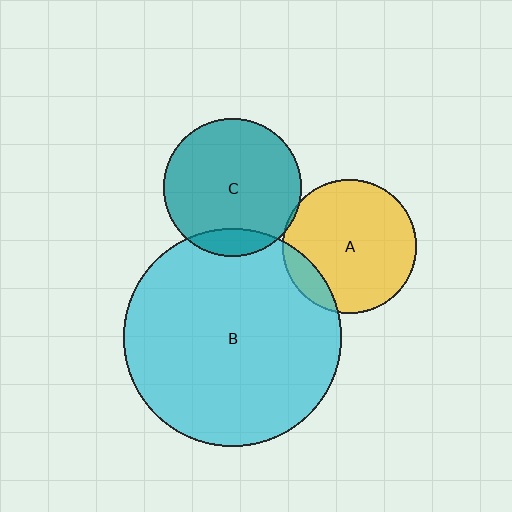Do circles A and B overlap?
Yes.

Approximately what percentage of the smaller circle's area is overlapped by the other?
Approximately 10%.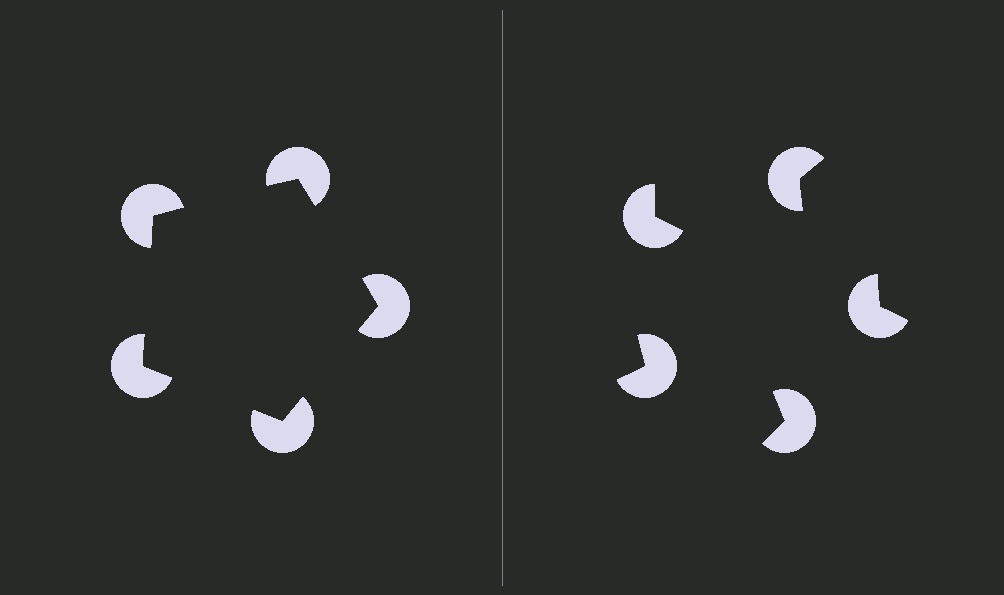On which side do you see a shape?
An illusory pentagon appears on the left side. On the right side the wedge cuts are rotated, so no coherent shape forms.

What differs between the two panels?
The pac-man discs are positioned identically on both sides; only the wedge orientations differ. On the left they align to a pentagon; on the right they are misaligned.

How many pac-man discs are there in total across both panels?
10 — 5 on each side.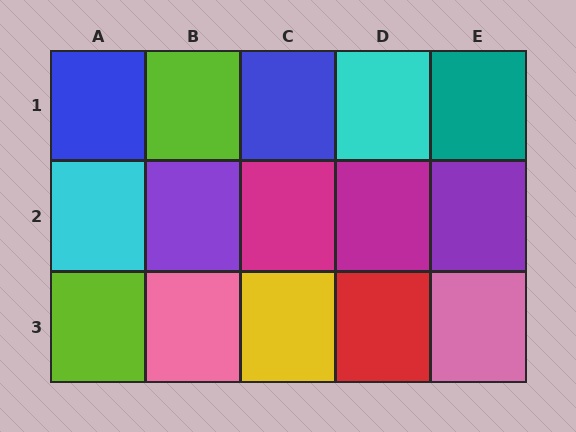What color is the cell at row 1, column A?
Blue.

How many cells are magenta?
2 cells are magenta.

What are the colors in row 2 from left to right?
Cyan, purple, magenta, magenta, purple.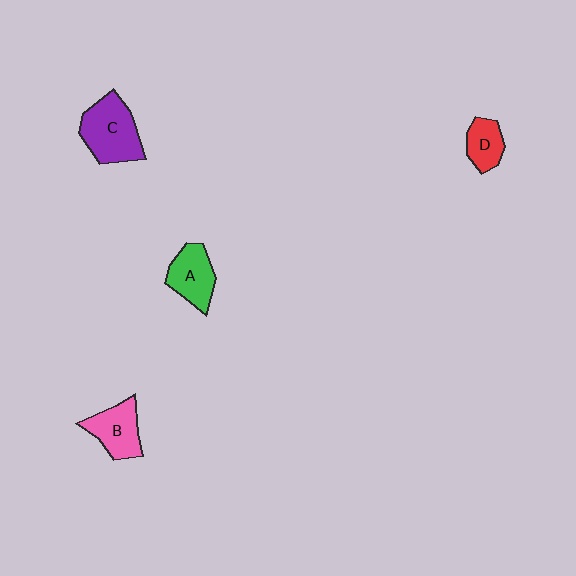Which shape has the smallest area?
Shape D (red).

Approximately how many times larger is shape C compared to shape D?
Approximately 2.0 times.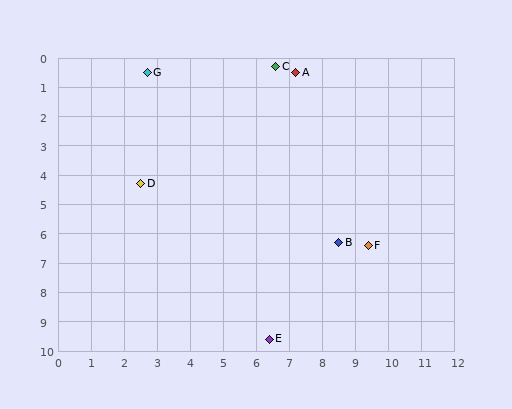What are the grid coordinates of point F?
Point F is at approximately (9.4, 6.4).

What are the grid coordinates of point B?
Point B is at approximately (8.5, 6.3).